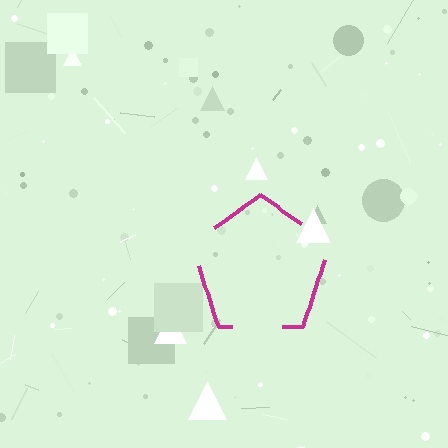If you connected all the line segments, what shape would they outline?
They would outline a pentagon.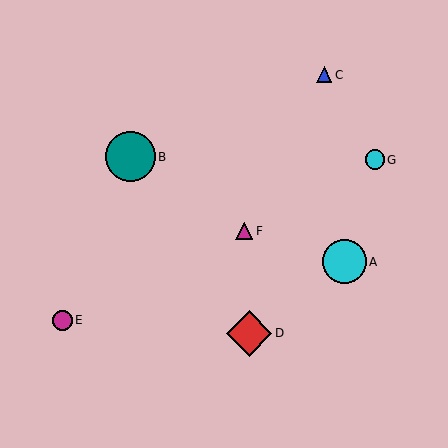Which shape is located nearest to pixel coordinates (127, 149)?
The teal circle (labeled B) at (130, 157) is nearest to that location.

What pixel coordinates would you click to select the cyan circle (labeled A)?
Click at (345, 262) to select the cyan circle A.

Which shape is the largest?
The teal circle (labeled B) is the largest.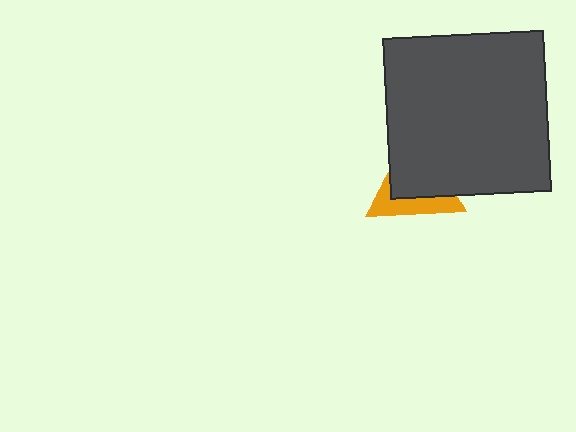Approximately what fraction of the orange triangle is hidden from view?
Roughly 62% of the orange triangle is hidden behind the dark gray square.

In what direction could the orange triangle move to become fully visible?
The orange triangle could move toward the lower-left. That would shift it out from behind the dark gray square entirely.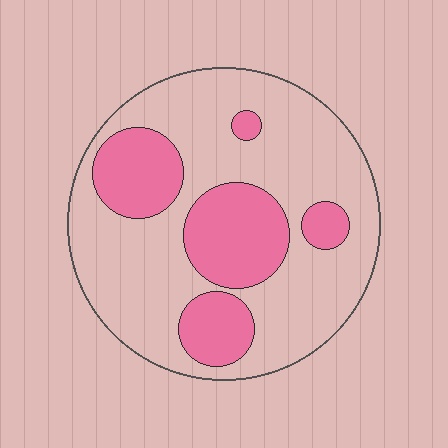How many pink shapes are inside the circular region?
5.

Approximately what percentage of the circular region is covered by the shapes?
Approximately 30%.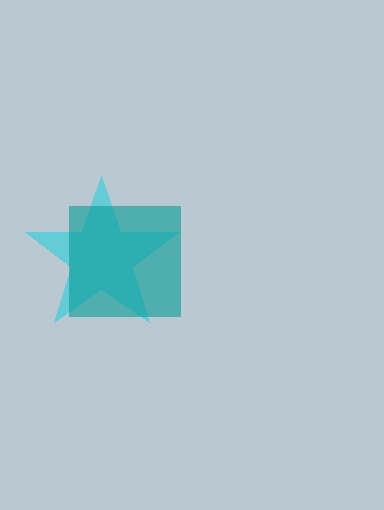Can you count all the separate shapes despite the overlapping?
Yes, there are 2 separate shapes.